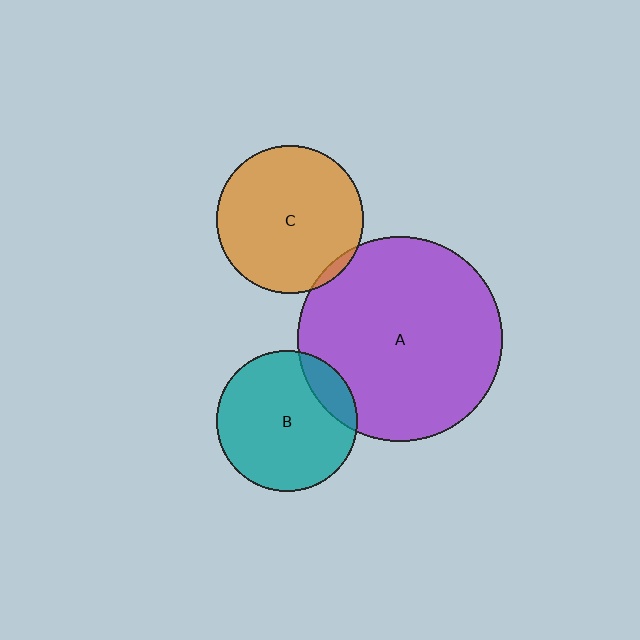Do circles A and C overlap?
Yes.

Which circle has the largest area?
Circle A (purple).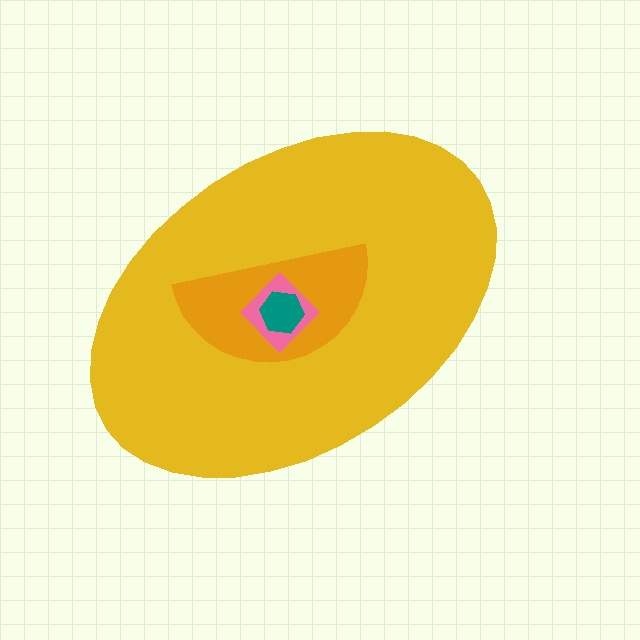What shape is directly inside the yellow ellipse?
The orange semicircle.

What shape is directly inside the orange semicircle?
The pink diamond.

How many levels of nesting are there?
4.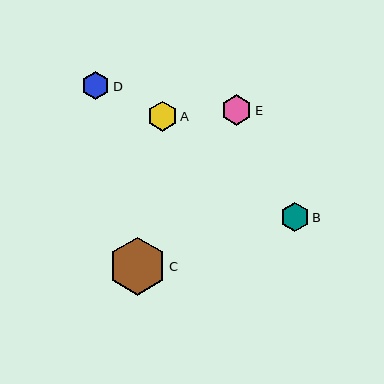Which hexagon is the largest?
Hexagon C is the largest with a size of approximately 58 pixels.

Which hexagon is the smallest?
Hexagon D is the smallest with a size of approximately 28 pixels.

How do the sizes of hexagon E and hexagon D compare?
Hexagon E and hexagon D are approximately the same size.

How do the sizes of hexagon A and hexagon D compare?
Hexagon A and hexagon D are approximately the same size.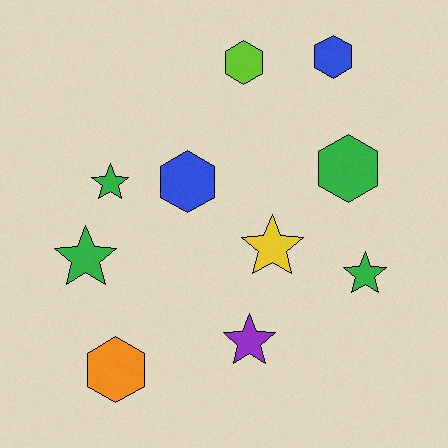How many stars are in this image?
There are 5 stars.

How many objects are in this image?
There are 10 objects.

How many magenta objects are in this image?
There are no magenta objects.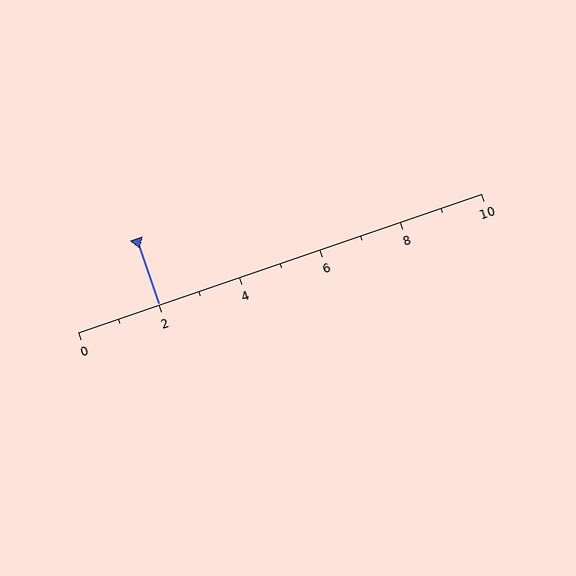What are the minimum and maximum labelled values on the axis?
The axis runs from 0 to 10.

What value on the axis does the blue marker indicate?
The marker indicates approximately 2.